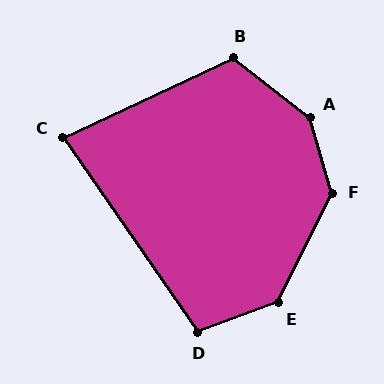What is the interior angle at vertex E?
Approximately 136 degrees (obtuse).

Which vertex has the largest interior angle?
A, at approximately 143 degrees.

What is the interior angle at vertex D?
Approximately 104 degrees (obtuse).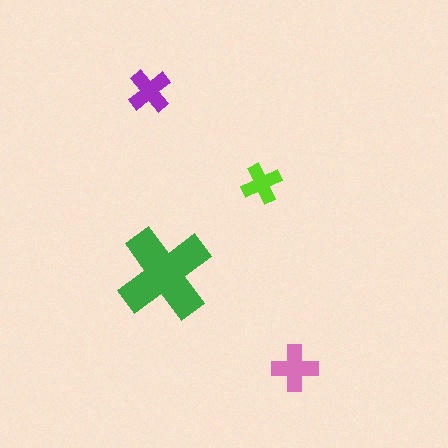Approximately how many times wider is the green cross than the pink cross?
About 2 times wider.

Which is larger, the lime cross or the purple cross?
The purple one.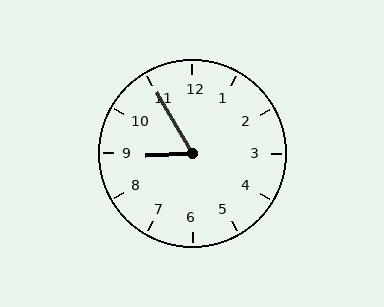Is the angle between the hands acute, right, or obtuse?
It is acute.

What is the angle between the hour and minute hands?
Approximately 62 degrees.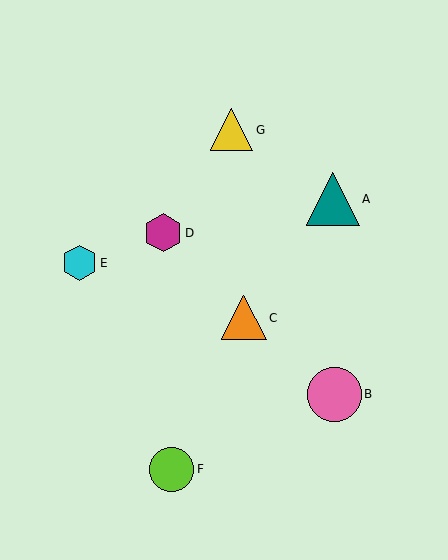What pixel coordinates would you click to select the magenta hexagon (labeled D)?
Click at (163, 233) to select the magenta hexagon D.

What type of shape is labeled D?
Shape D is a magenta hexagon.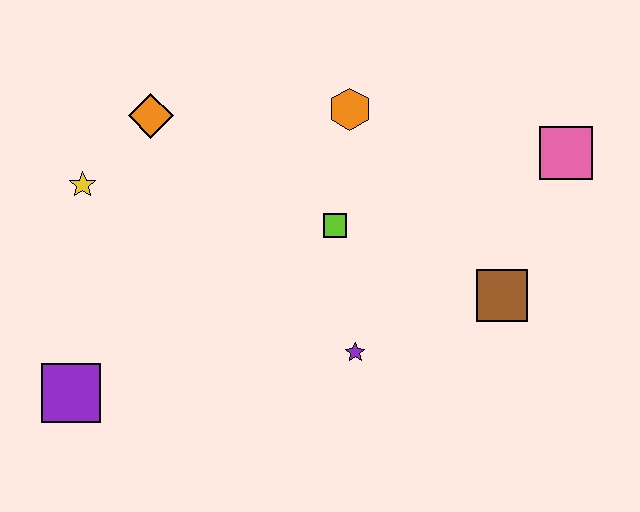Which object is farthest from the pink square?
The purple square is farthest from the pink square.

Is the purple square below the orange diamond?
Yes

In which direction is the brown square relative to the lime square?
The brown square is to the right of the lime square.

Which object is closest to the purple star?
The lime square is closest to the purple star.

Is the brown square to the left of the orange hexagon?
No